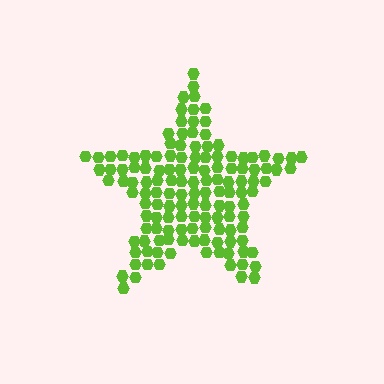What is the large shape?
The large shape is a star.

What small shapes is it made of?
It is made of small hexagons.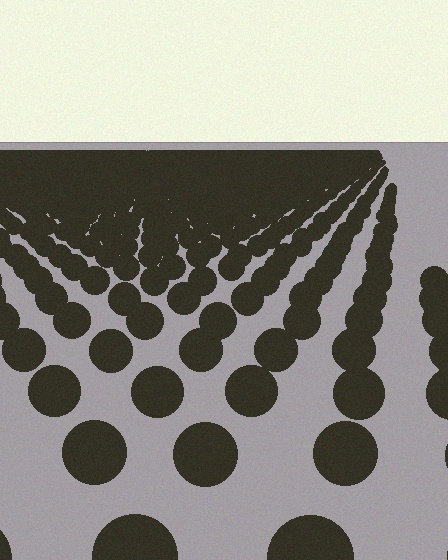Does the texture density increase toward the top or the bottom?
Density increases toward the top.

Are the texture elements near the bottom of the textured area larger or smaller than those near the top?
Larger. Near the bottom, elements are closer to the viewer and appear at a bigger on-screen size.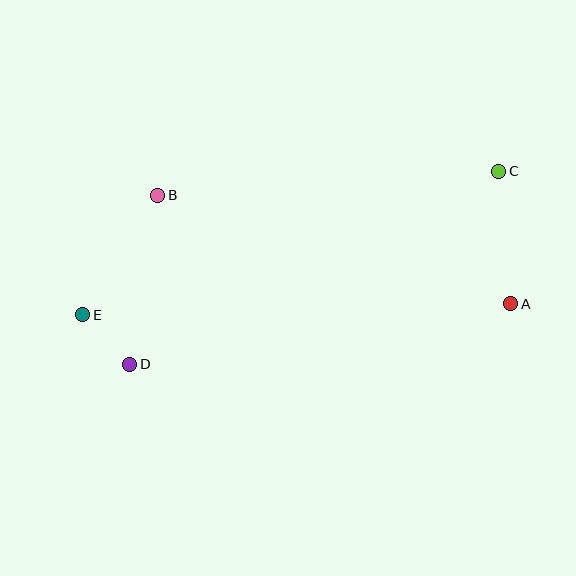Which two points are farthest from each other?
Points C and E are farthest from each other.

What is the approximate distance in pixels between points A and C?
The distance between A and C is approximately 133 pixels.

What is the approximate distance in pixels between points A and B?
The distance between A and B is approximately 369 pixels.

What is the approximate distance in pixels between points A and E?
The distance between A and E is approximately 428 pixels.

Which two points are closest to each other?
Points D and E are closest to each other.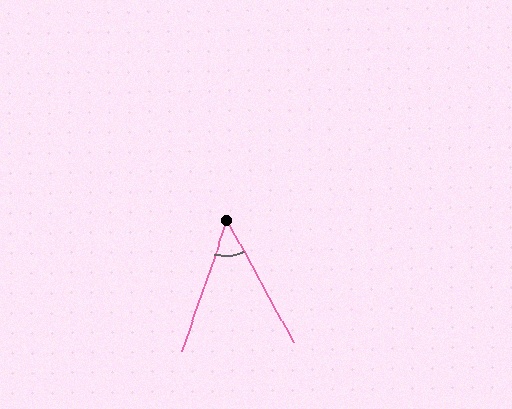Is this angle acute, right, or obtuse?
It is acute.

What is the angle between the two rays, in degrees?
Approximately 48 degrees.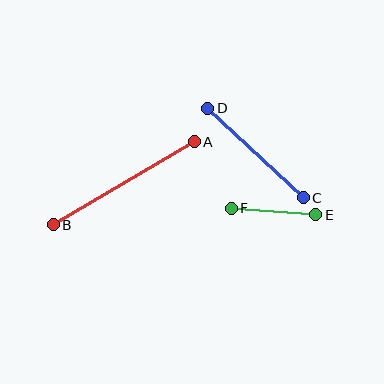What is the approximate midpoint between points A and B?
The midpoint is at approximately (124, 183) pixels.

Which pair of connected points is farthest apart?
Points A and B are farthest apart.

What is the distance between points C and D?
The distance is approximately 131 pixels.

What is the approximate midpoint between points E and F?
The midpoint is at approximately (274, 212) pixels.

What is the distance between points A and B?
The distance is approximately 164 pixels.